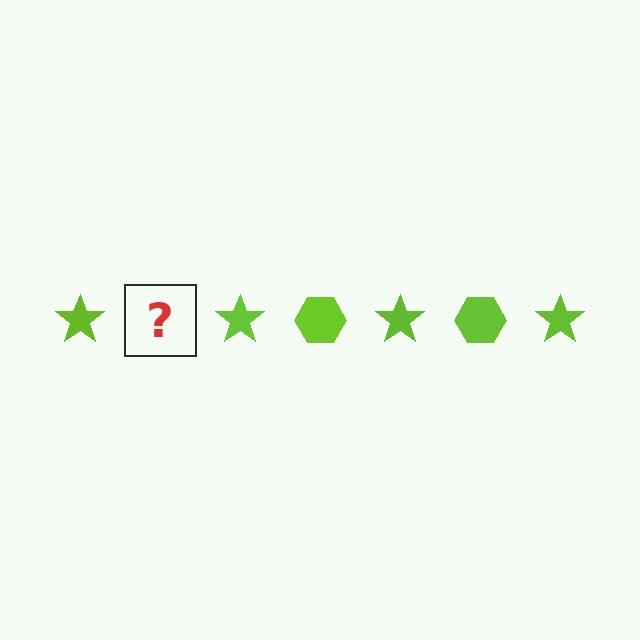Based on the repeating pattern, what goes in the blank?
The blank should be a lime hexagon.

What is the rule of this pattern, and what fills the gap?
The rule is that the pattern cycles through star, hexagon shapes in lime. The gap should be filled with a lime hexagon.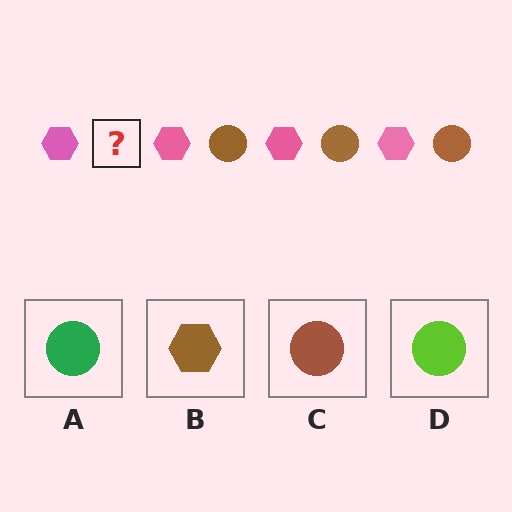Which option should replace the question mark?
Option C.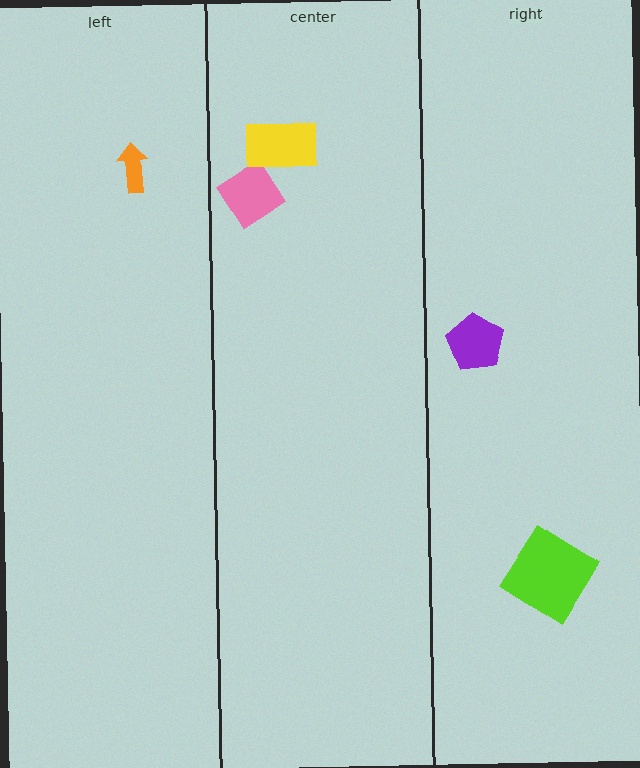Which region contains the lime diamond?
The right region.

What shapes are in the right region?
The purple pentagon, the lime diamond.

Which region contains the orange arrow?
The left region.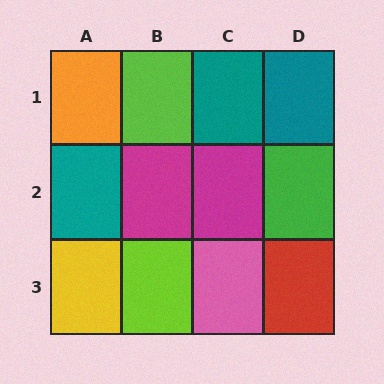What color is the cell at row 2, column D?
Green.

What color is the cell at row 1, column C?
Teal.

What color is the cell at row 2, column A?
Teal.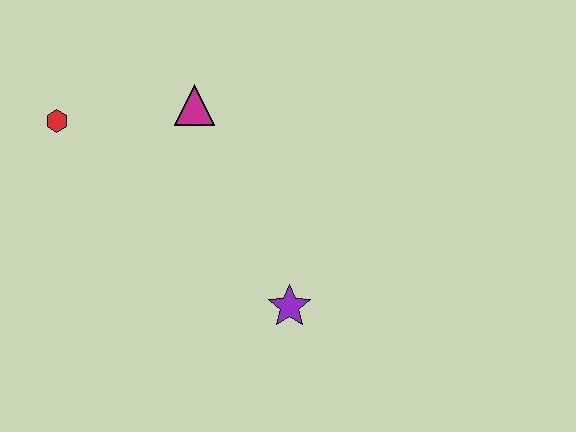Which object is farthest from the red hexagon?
The purple star is farthest from the red hexagon.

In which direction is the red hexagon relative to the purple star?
The red hexagon is to the left of the purple star.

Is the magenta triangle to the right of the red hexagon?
Yes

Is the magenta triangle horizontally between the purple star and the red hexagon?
Yes